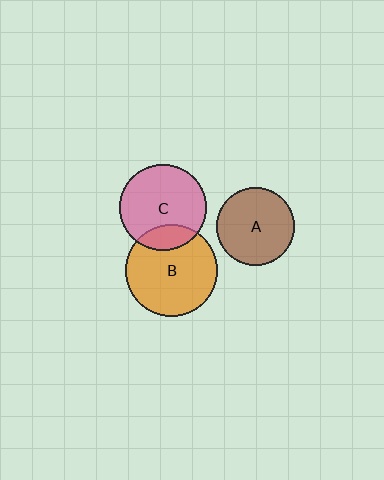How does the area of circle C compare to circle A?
Approximately 1.2 times.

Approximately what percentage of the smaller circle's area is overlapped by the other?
Approximately 20%.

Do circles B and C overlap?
Yes.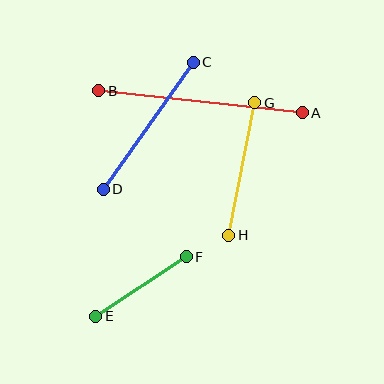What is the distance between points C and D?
The distance is approximately 156 pixels.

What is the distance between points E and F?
The distance is approximately 108 pixels.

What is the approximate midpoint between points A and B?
The midpoint is at approximately (200, 102) pixels.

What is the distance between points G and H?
The distance is approximately 135 pixels.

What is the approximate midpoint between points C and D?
The midpoint is at approximately (148, 126) pixels.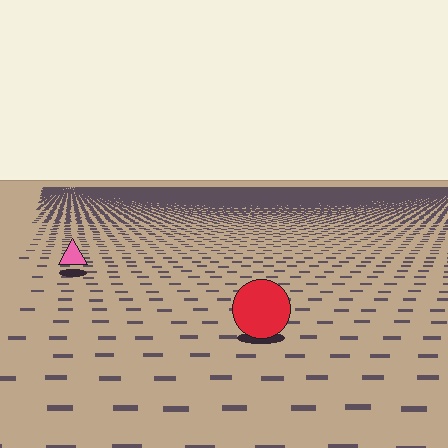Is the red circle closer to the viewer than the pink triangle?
Yes. The red circle is closer — you can tell from the texture gradient: the ground texture is coarser near it.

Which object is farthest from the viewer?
The pink triangle is farthest from the viewer. It appears smaller and the ground texture around it is denser.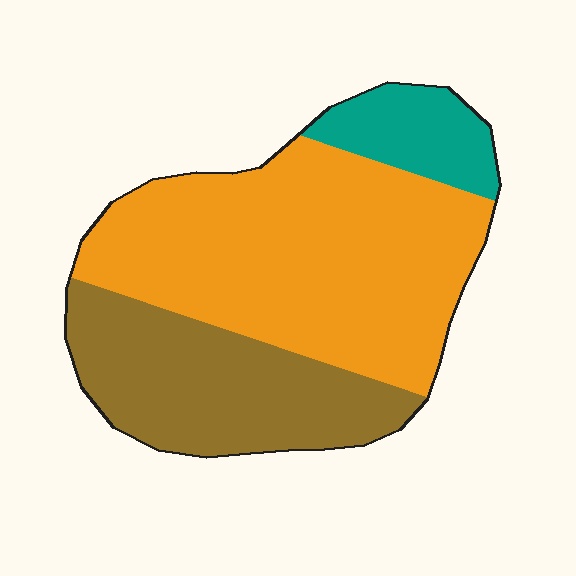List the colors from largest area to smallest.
From largest to smallest: orange, brown, teal.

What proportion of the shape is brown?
Brown takes up between a quarter and a half of the shape.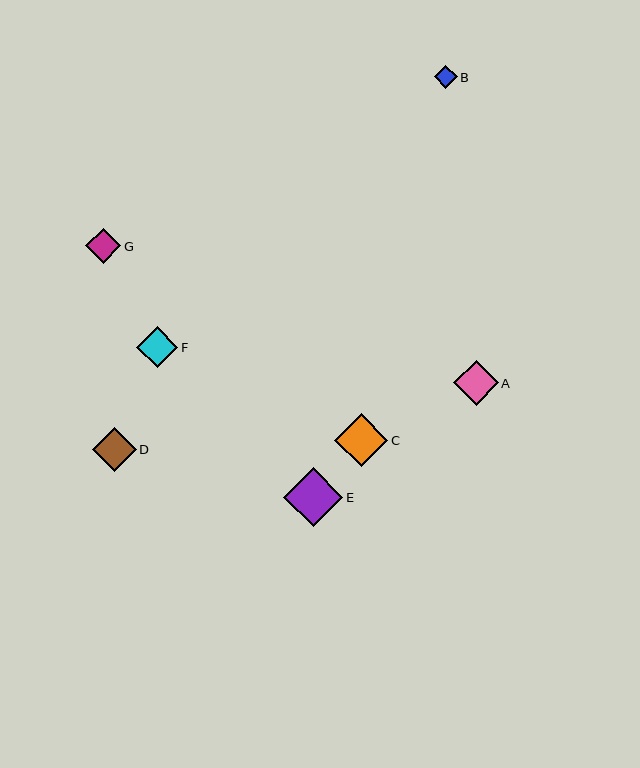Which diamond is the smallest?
Diamond B is the smallest with a size of approximately 23 pixels.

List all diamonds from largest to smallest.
From largest to smallest: E, C, A, D, F, G, B.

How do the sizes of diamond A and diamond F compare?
Diamond A and diamond F are approximately the same size.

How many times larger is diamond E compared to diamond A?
Diamond E is approximately 1.3 times the size of diamond A.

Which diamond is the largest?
Diamond E is the largest with a size of approximately 59 pixels.